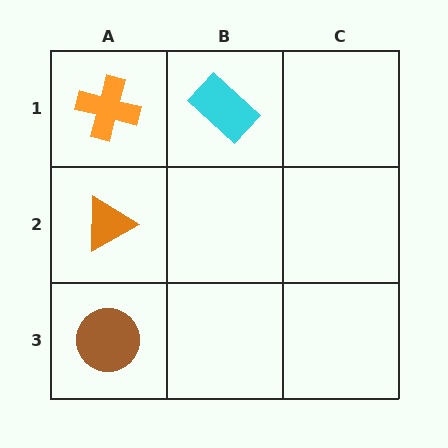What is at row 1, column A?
An orange cross.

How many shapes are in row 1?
2 shapes.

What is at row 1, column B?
A cyan rectangle.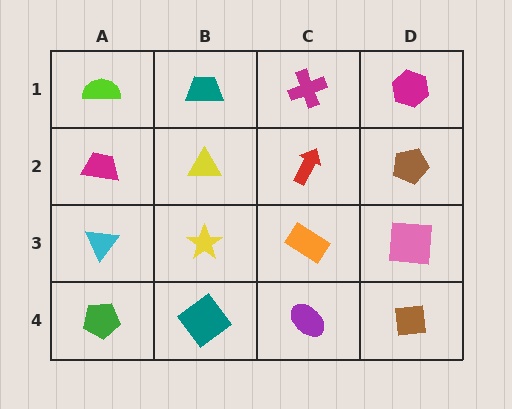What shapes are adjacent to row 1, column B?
A yellow triangle (row 2, column B), a lime semicircle (row 1, column A), a magenta cross (row 1, column C).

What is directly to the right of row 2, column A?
A yellow triangle.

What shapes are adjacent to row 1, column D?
A brown pentagon (row 2, column D), a magenta cross (row 1, column C).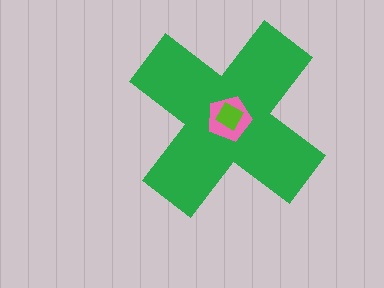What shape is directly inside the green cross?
The pink pentagon.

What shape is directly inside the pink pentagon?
The lime diamond.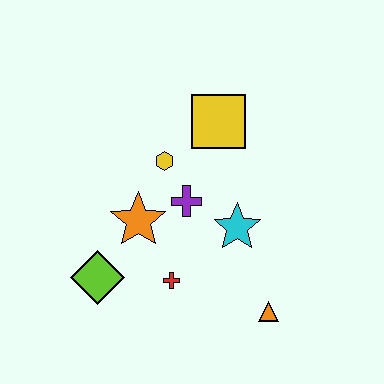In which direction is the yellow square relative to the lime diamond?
The yellow square is above the lime diamond.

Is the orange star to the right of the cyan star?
No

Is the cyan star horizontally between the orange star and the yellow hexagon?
No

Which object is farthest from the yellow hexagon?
The orange triangle is farthest from the yellow hexagon.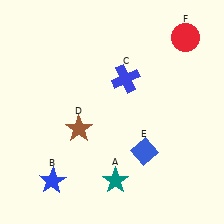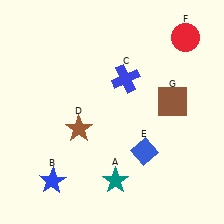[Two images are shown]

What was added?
A brown square (G) was added in Image 2.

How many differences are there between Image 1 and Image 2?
There is 1 difference between the two images.